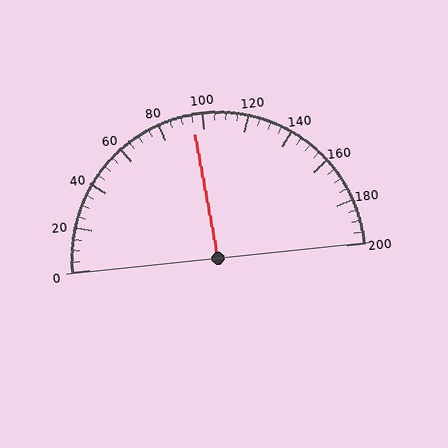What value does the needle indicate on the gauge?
The needle indicates approximately 95.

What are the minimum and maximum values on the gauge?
The gauge ranges from 0 to 200.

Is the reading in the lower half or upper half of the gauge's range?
The reading is in the lower half of the range (0 to 200).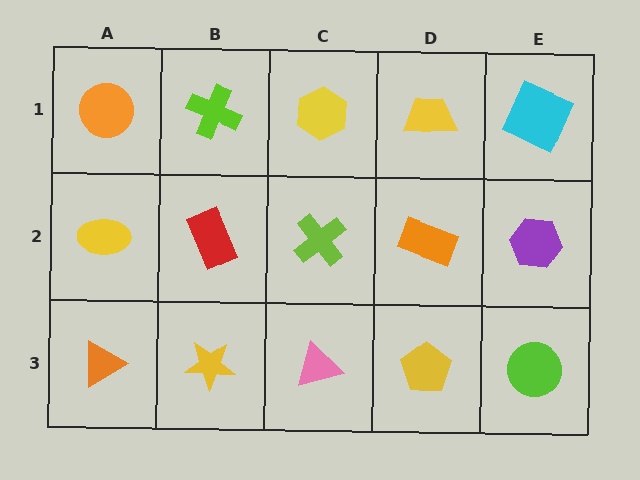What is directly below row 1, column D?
An orange rectangle.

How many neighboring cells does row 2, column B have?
4.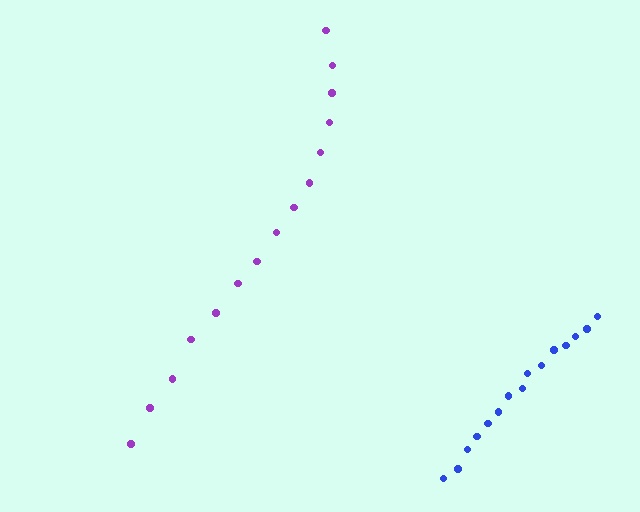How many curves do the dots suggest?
There are 2 distinct paths.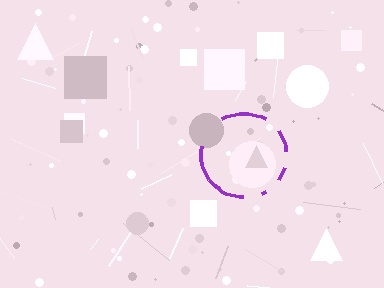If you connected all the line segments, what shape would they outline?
They would outline a circle.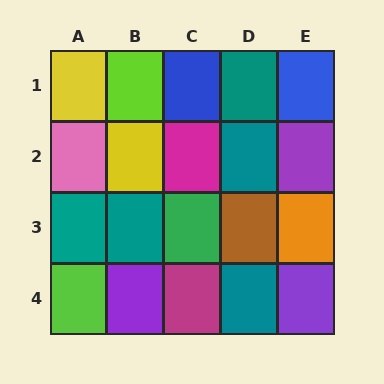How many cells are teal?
5 cells are teal.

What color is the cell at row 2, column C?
Magenta.